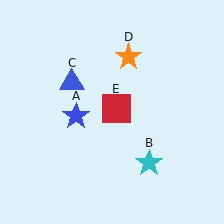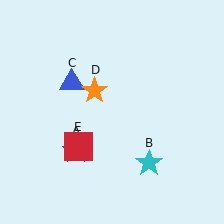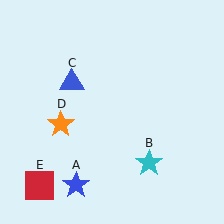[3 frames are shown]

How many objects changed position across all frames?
3 objects changed position: blue star (object A), orange star (object D), red square (object E).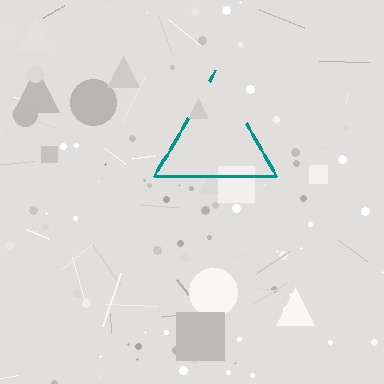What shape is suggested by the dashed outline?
The dashed outline suggests a triangle.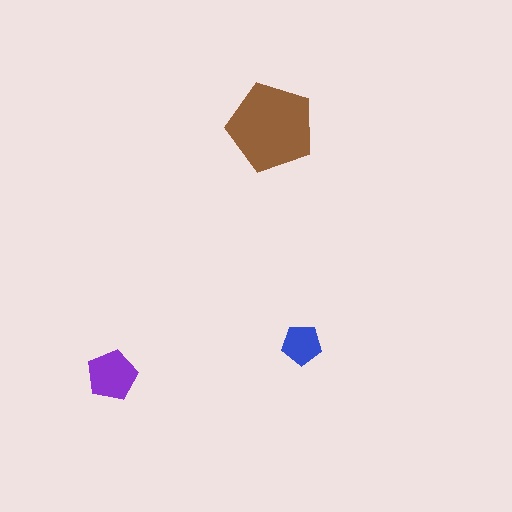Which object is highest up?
The brown pentagon is topmost.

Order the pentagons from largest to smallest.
the brown one, the purple one, the blue one.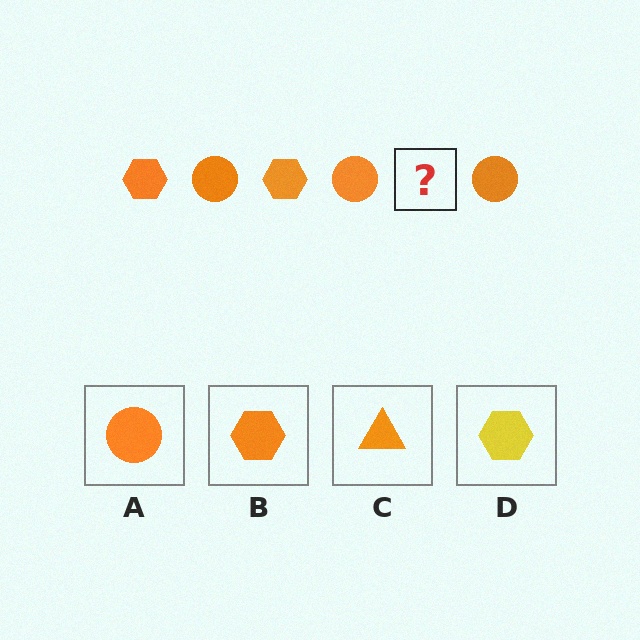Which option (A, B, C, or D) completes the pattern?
B.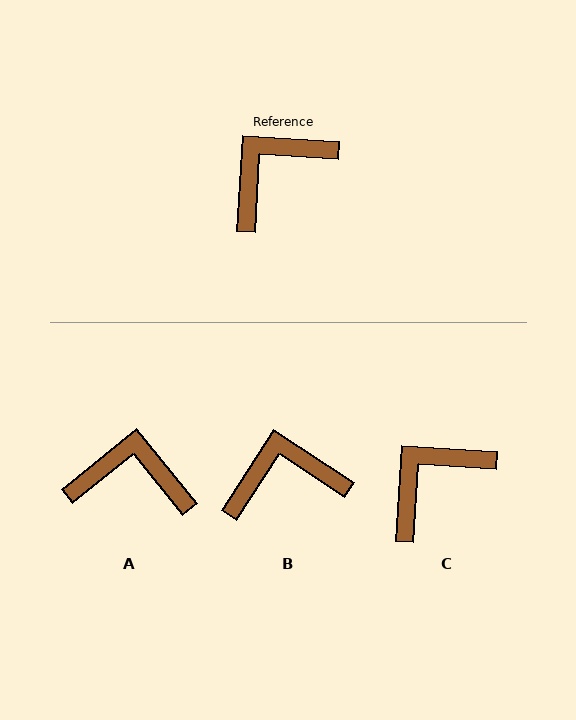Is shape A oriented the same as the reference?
No, it is off by about 48 degrees.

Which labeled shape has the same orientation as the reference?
C.